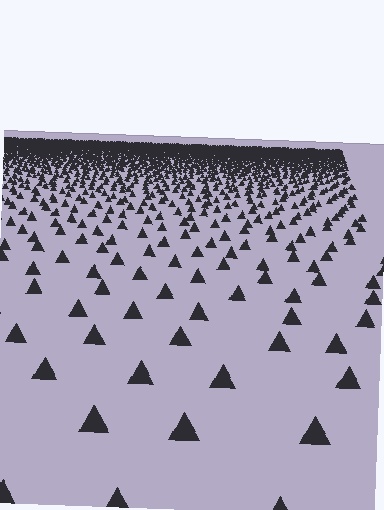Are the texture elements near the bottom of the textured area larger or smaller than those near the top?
Larger. Near the bottom, elements are closer to the viewer and appear at a bigger on-screen size.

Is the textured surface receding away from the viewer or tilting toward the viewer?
The surface is receding away from the viewer. Texture elements get smaller and denser toward the top.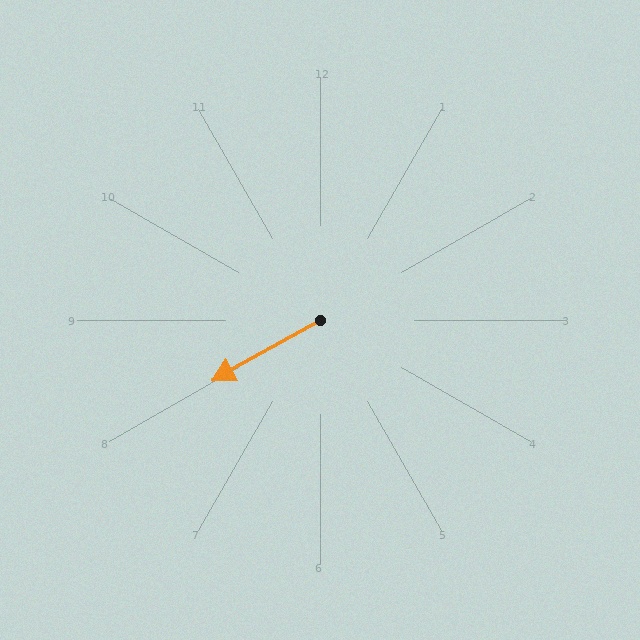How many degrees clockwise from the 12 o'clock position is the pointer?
Approximately 241 degrees.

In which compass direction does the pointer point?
Southwest.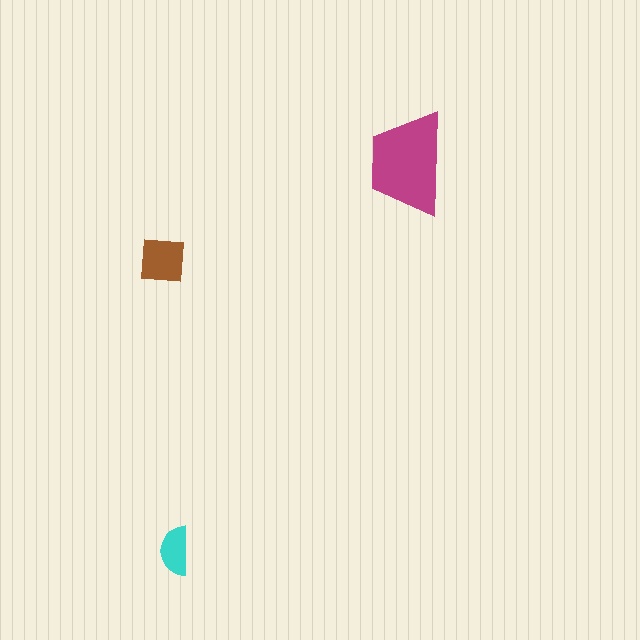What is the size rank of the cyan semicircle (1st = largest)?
3rd.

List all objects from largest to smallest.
The magenta trapezoid, the brown square, the cyan semicircle.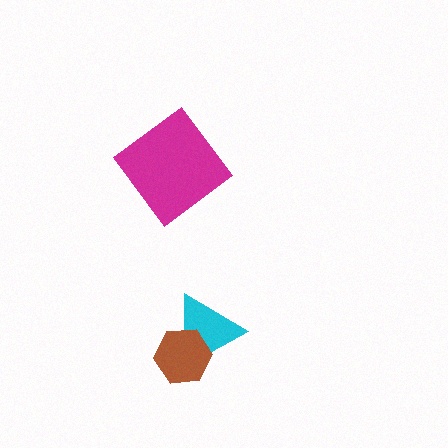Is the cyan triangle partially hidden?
Yes, it is partially covered by another shape.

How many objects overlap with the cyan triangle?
1 object overlaps with the cyan triangle.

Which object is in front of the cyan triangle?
The brown hexagon is in front of the cyan triangle.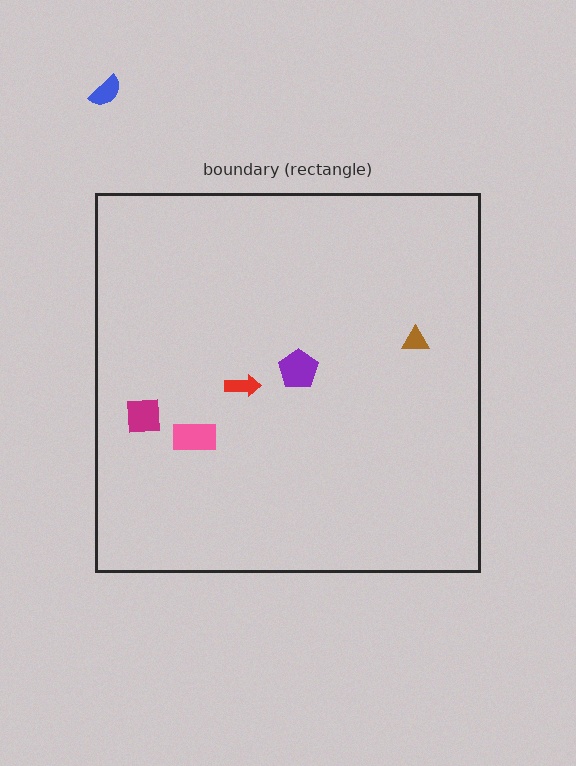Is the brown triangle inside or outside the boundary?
Inside.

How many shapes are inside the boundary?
5 inside, 1 outside.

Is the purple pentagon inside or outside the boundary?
Inside.